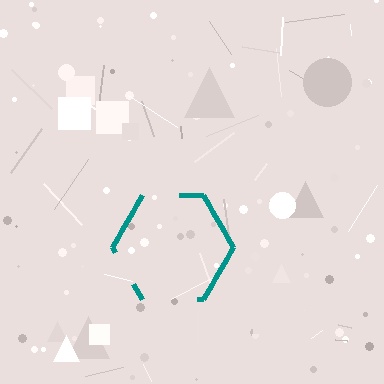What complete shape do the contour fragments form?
The contour fragments form a hexagon.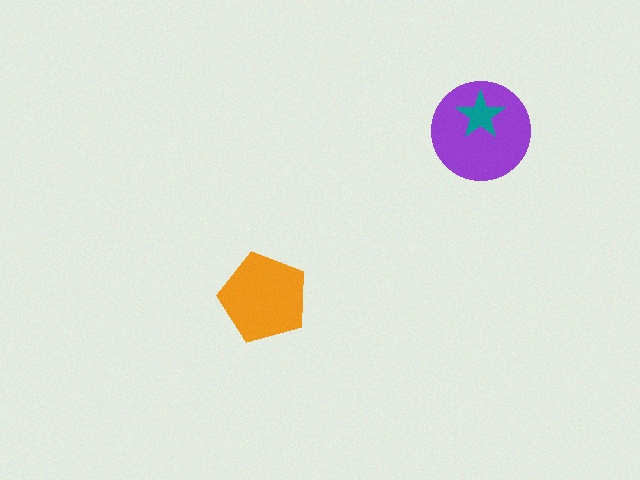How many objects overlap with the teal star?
1 object overlaps with the teal star.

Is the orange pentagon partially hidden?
No, no other shape covers it.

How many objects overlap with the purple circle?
1 object overlaps with the purple circle.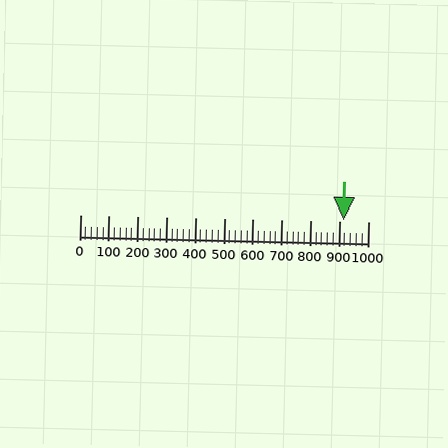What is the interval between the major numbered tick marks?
The major tick marks are spaced 100 units apart.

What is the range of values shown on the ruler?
The ruler shows values from 0 to 1000.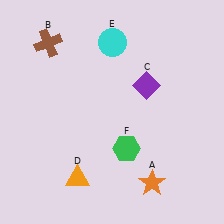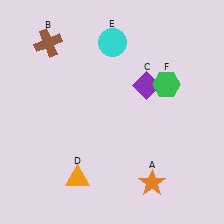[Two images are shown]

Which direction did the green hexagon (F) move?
The green hexagon (F) moved up.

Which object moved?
The green hexagon (F) moved up.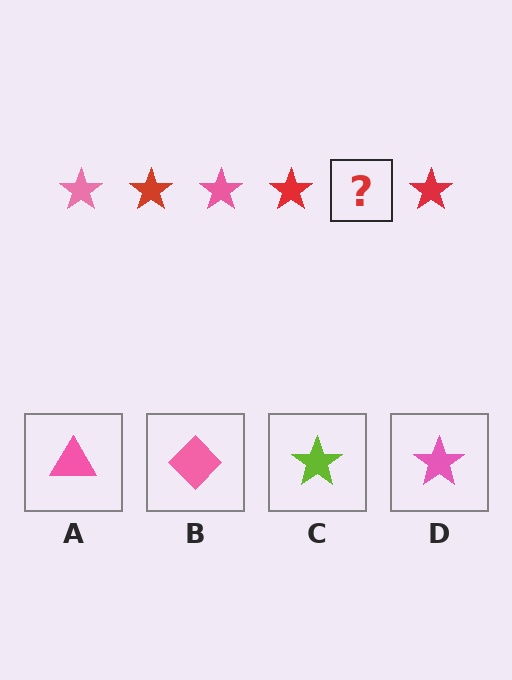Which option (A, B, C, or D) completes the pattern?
D.